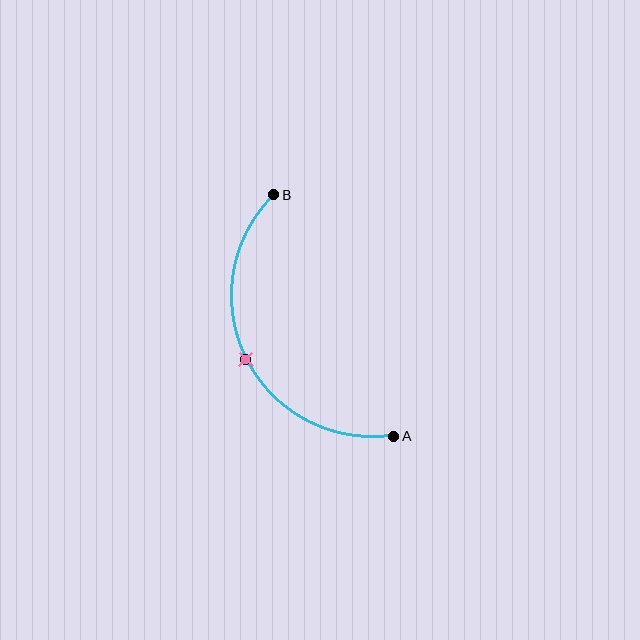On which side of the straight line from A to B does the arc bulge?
The arc bulges to the left of the straight line connecting A and B.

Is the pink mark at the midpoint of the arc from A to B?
Yes. The pink mark lies on the arc at equal arc-length from both A and B — it is the arc midpoint.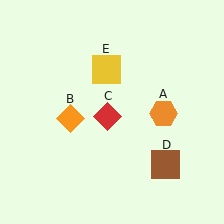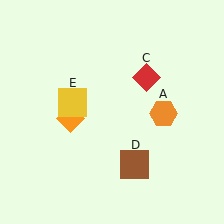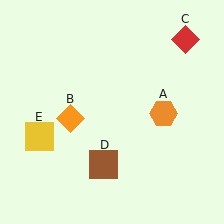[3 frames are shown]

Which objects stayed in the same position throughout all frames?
Orange hexagon (object A) and orange diamond (object B) remained stationary.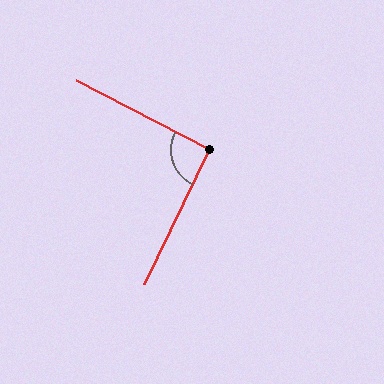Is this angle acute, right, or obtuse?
It is approximately a right angle.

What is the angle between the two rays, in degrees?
Approximately 92 degrees.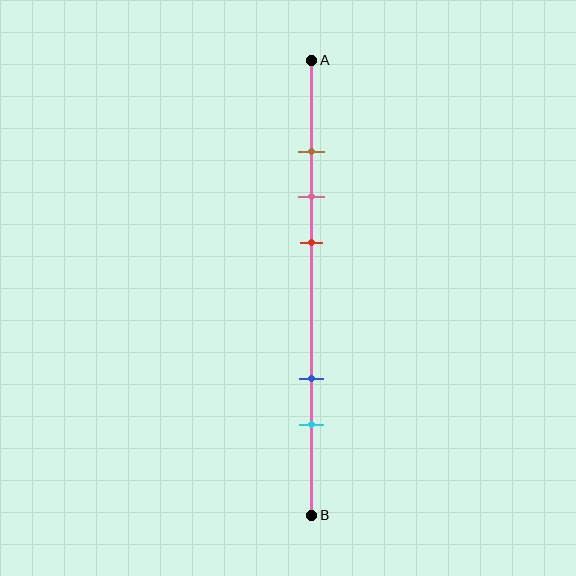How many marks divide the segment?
There are 5 marks dividing the segment.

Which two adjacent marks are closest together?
The brown and pink marks are the closest adjacent pair.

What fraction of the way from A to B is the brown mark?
The brown mark is approximately 20% (0.2) of the way from A to B.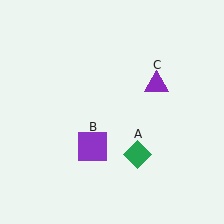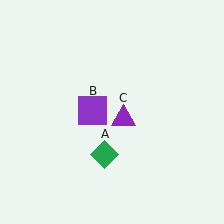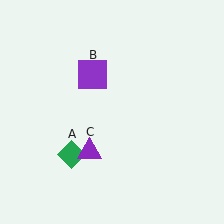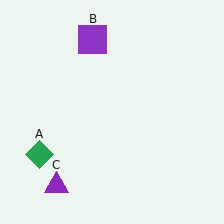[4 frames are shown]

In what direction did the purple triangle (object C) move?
The purple triangle (object C) moved down and to the left.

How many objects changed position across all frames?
3 objects changed position: green diamond (object A), purple square (object B), purple triangle (object C).